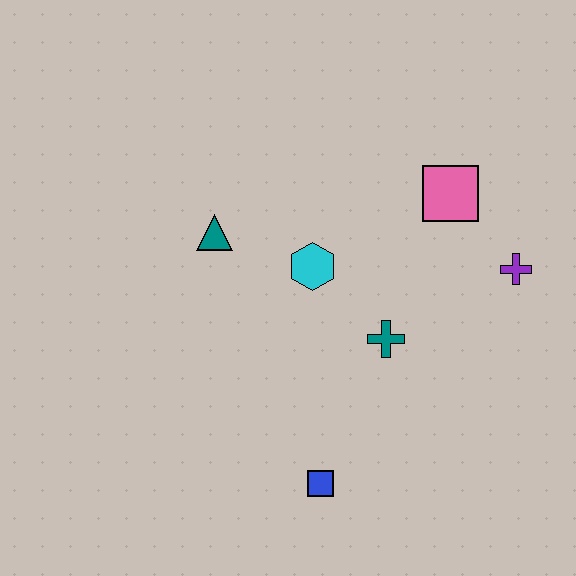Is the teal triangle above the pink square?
No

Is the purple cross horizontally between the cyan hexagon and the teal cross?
No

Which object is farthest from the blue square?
The pink square is farthest from the blue square.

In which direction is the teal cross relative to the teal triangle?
The teal cross is to the right of the teal triangle.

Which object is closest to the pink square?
The purple cross is closest to the pink square.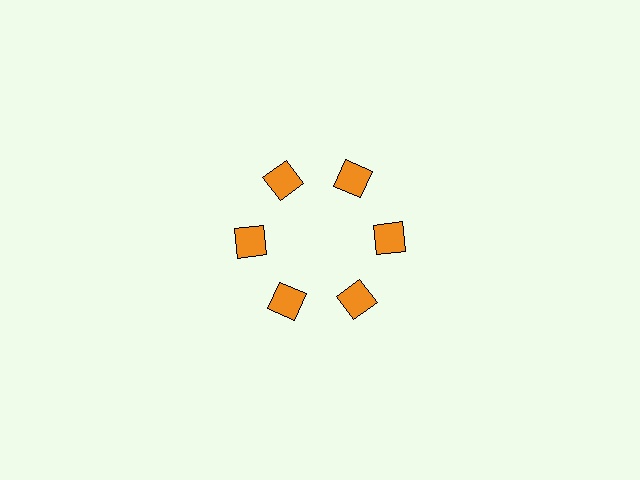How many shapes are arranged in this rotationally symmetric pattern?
There are 6 shapes, arranged in 6 groups of 1.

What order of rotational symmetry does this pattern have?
This pattern has 6-fold rotational symmetry.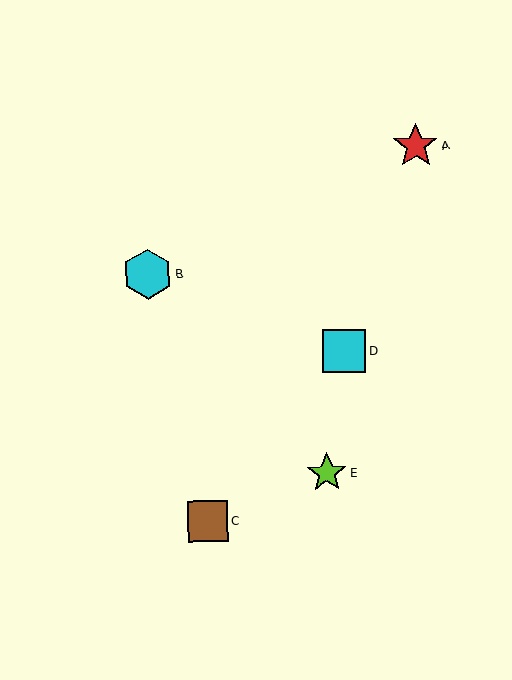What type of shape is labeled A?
Shape A is a red star.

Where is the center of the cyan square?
The center of the cyan square is at (344, 352).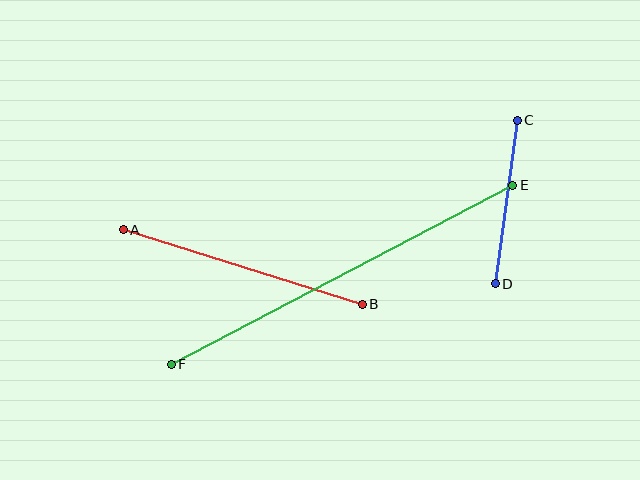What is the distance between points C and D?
The distance is approximately 165 pixels.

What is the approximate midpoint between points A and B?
The midpoint is at approximately (243, 267) pixels.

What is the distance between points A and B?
The distance is approximately 250 pixels.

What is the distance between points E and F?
The distance is approximately 386 pixels.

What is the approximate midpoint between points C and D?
The midpoint is at approximately (506, 202) pixels.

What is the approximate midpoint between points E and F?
The midpoint is at approximately (342, 275) pixels.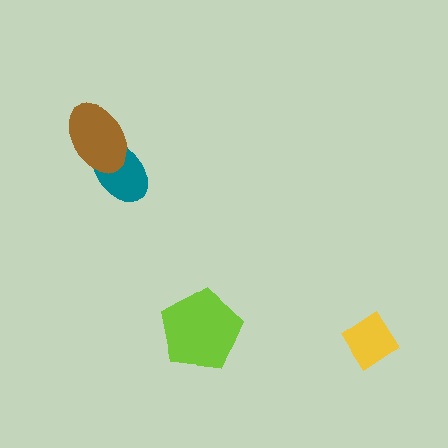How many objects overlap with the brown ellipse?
1 object overlaps with the brown ellipse.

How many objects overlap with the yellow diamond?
0 objects overlap with the yellow diamond.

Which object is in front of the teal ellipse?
The brown ellipse is in front of the teal ellipse.